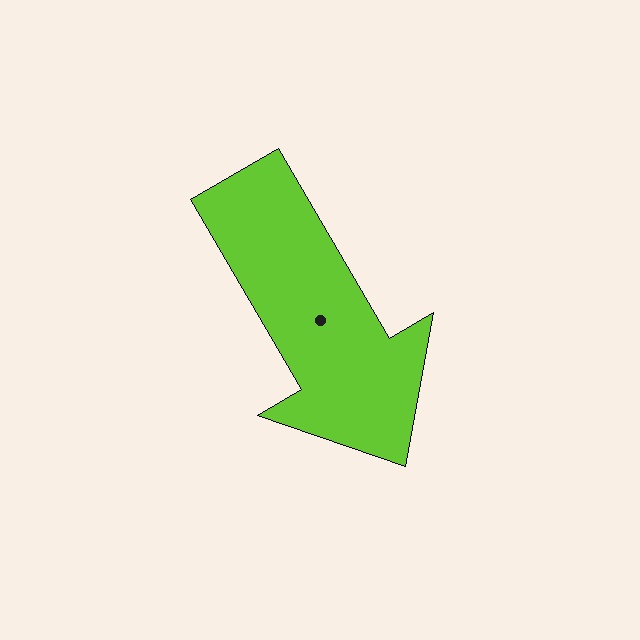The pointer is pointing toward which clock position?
Roughly 5 o'clock.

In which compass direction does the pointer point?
Southeast.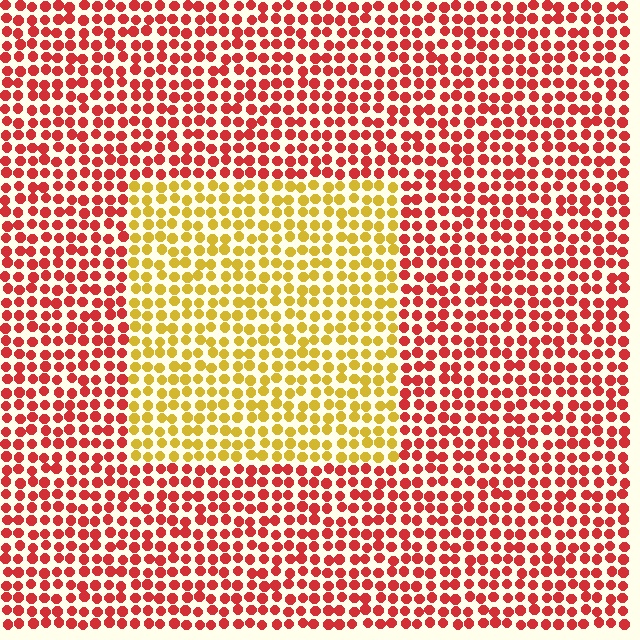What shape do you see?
I see a rectangle.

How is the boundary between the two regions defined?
The boundary is defined purely by a slight shift in hue (about 53 degrees). Spacing, size, and orientation are identical on both sides.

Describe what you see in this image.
The image is filled with small red elements in a uniform arrangement. A rectangle-shaped region is visible where the elements are tinted to a slightly different hue, forming a subtle color boundary.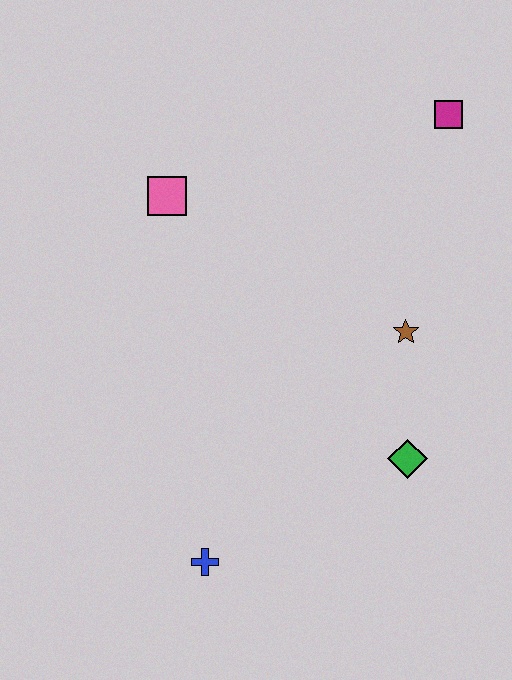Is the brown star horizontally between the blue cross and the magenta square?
Yes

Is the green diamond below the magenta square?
Yes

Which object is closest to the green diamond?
The brown star is closest to the green diamond.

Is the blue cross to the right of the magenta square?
No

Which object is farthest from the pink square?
The blue cross is farthest from the pink square.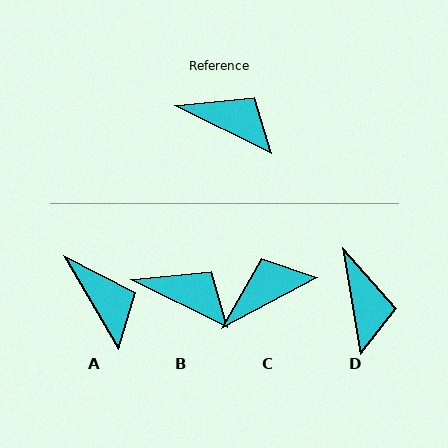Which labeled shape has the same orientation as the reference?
B.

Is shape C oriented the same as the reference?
No, it is off by about 54 degrees.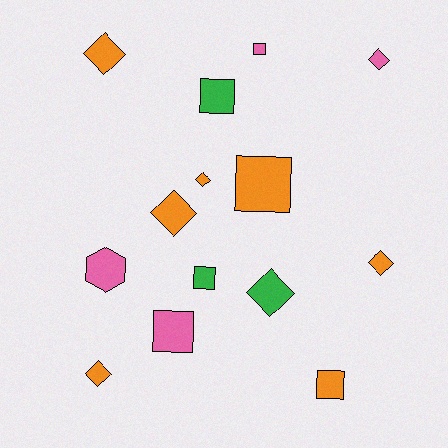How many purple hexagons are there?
There are no purple hexagons.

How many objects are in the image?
There are 14 objects.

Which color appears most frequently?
Orange, with 7 objects.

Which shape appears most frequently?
Diamond, with 7 objects.